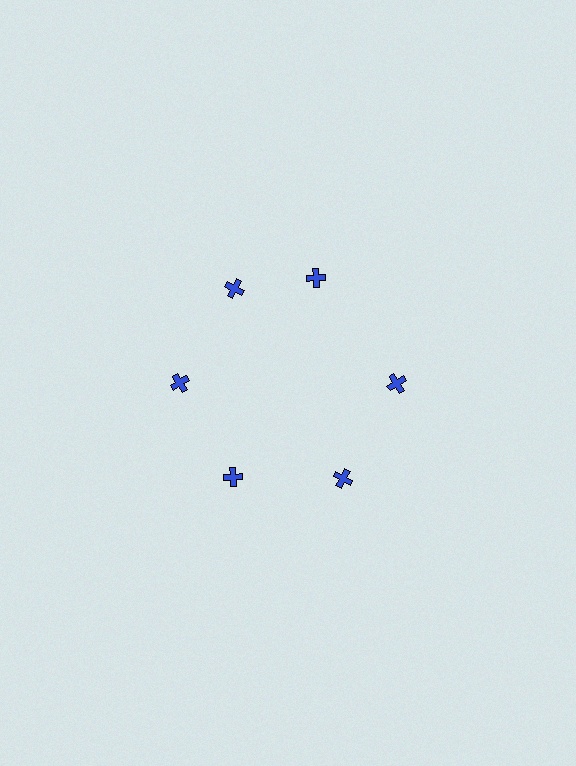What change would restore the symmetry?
The symmetry would be restored by rotating it back into even spacing with its neighbors so that all 6 crosses sit at equal angles and equal distance from the center.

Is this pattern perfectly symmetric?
No. The 6 blue crosses are arranged in a ring, but one element near the 1 o'clock position is rotated out of alignment along the ring, breaking the 6-fold rotational symmetry.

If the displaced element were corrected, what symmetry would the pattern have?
It would have 6-fold rotational symmetry — the pattern would map onto itself every 60 degrees.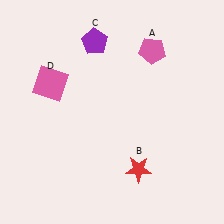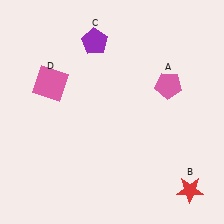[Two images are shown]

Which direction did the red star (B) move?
The red star (B) moved right.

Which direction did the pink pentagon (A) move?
The pink pentagon (A) moved down.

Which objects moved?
The objects that moved are: the pink pentagon (A), the red star (B).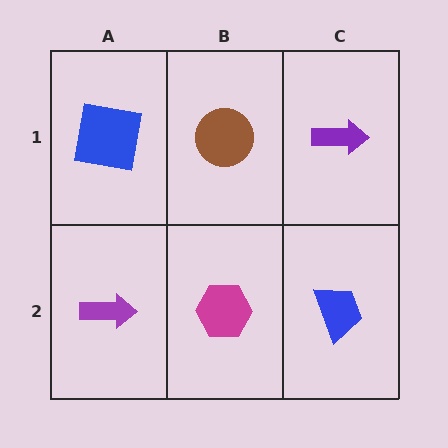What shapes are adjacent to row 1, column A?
A purple arrow (row 2, column A), a brown circle (row 1, column B).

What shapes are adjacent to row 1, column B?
A magenta hexagon (row 2, column B), a blue square (row 1, column A), a purple arrow (row 1, column C).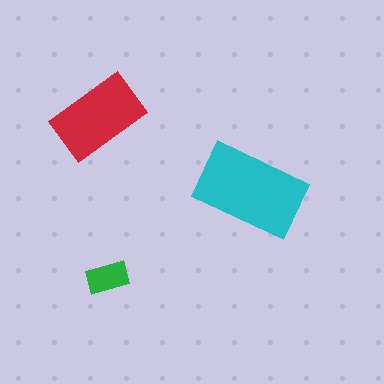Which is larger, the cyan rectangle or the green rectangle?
The cyan one.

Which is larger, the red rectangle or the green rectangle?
The red one.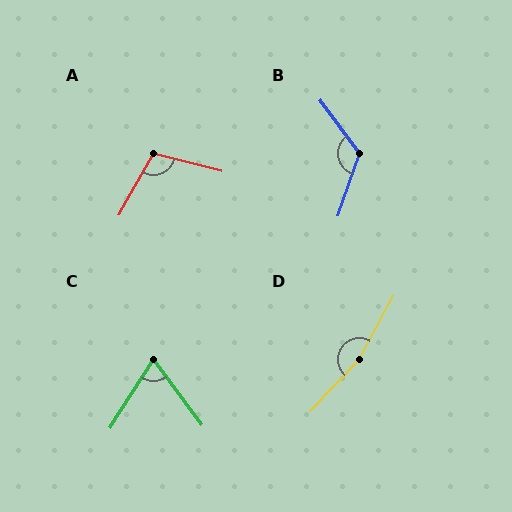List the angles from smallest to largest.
C (69°), A (105°), B (124°), D (165°).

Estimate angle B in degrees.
Approximately 124 degrees.